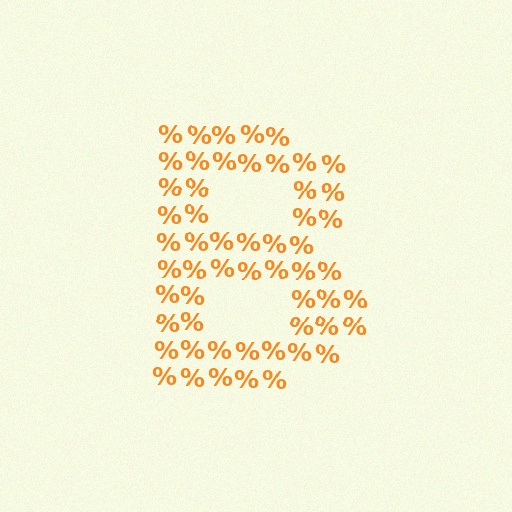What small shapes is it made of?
It is made of small percent signs.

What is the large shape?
The large shape is the letter B.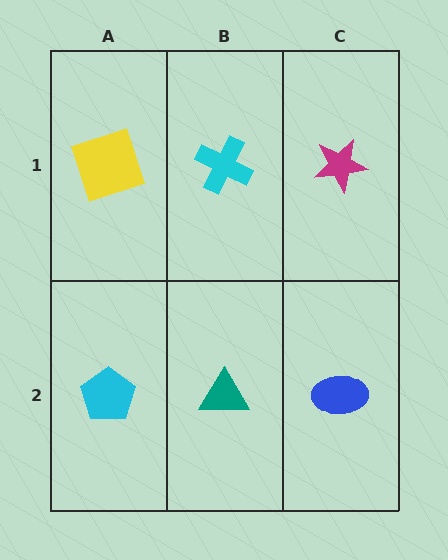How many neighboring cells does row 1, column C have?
2.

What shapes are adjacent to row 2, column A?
A yellow square (row 1, column A), a teal triangle (row 2, column B).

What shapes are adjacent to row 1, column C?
A blue ellipse (row 2, column C), a cyan cross (row 1, column B).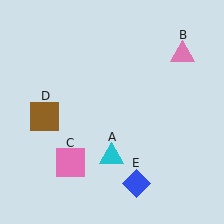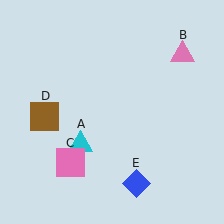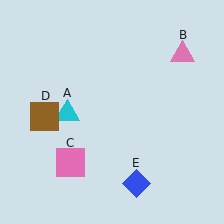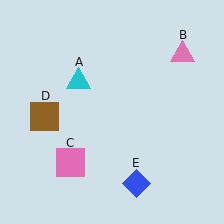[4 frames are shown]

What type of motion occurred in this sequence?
The cyan triangle (object A) rotated clockwise around the center of the scene.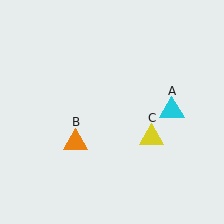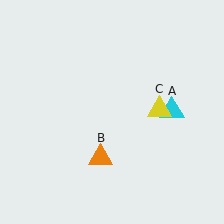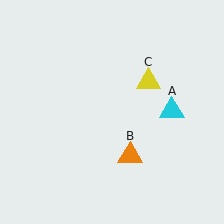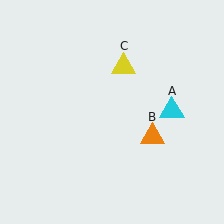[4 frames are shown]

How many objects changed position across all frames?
2 objects changed position: orange triangle (object B), yellow triangle (object C).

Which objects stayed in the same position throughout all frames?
Cyan triangle (object A) remained stationary.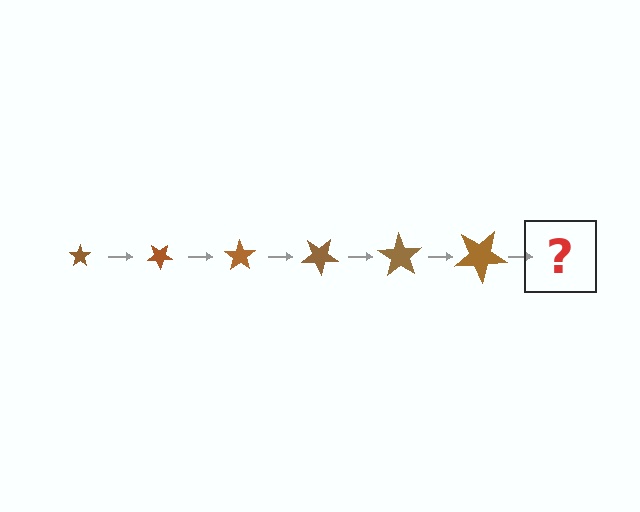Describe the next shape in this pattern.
It should be a star, larger than the previous one and rotated 210 degrees from the start.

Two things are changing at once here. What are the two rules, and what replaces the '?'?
The two rules are that the star grows larger each step and it rotates 35 degrees each step. The '?' should be a star, larger than the previous one and rotated 210 degrees from the start.